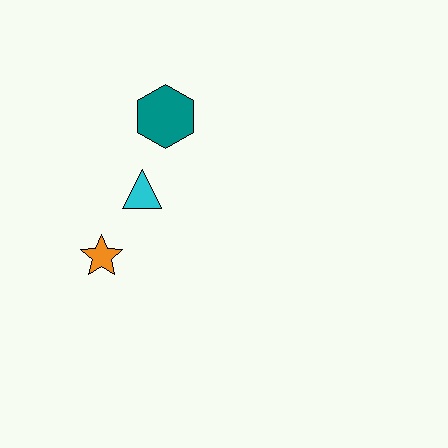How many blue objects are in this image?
There are no blue objects.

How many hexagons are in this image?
There is 1 hexagon.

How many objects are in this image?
There are 3 objects.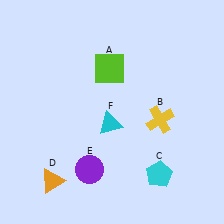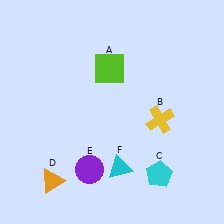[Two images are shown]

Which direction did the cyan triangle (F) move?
The cyan triangle (F) moved down.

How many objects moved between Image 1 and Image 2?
1 object moved between the two images.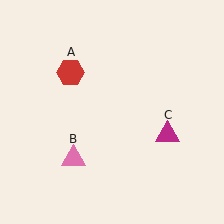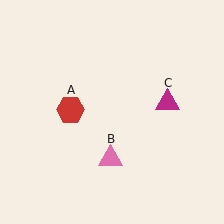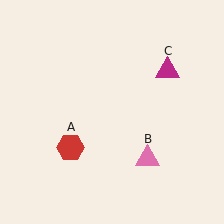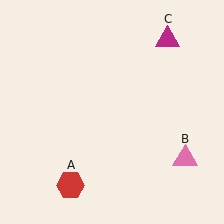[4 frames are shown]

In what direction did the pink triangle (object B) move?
The pink triangle (object B) moved right.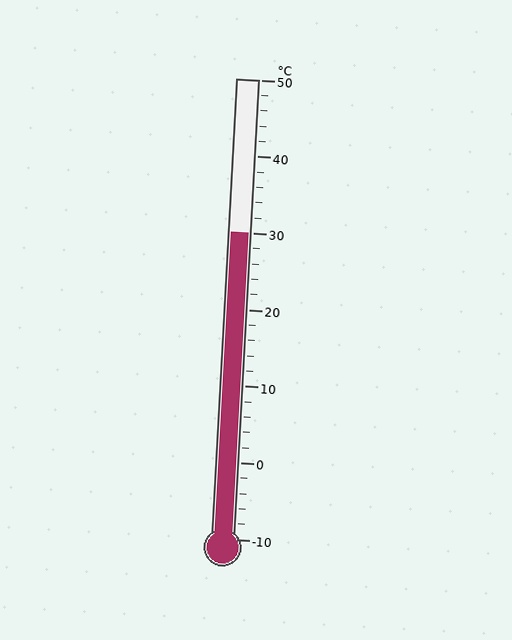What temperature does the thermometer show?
The thermometer shows approximately 30°C.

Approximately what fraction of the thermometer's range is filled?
The thermometer is filled to approximately 65% of its range.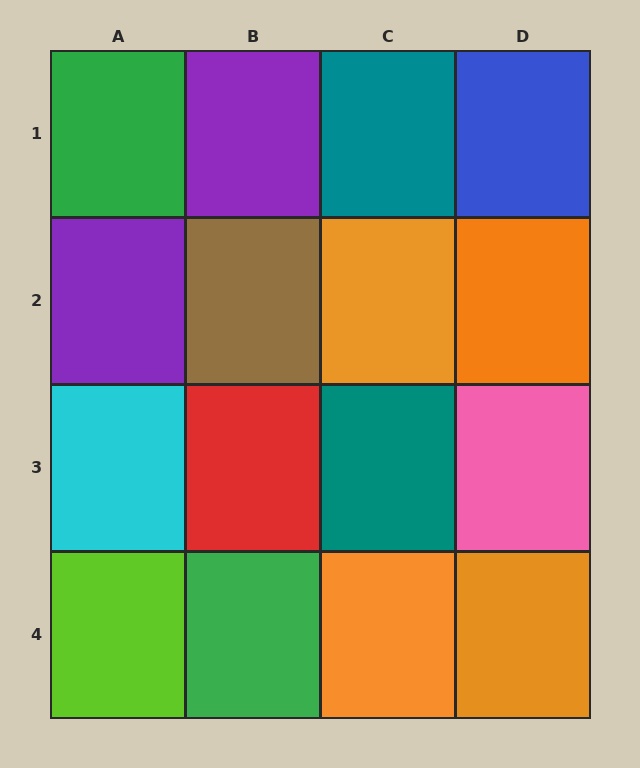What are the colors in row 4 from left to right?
Lime, green, orange, orange.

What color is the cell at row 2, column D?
Orange.